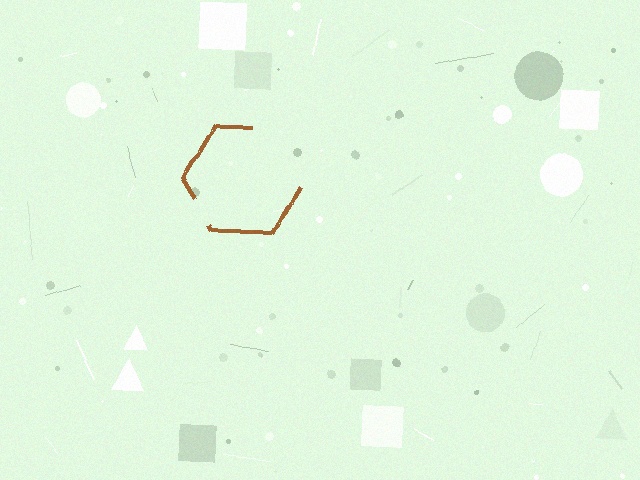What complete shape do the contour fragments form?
The contour fragments form a hexagon.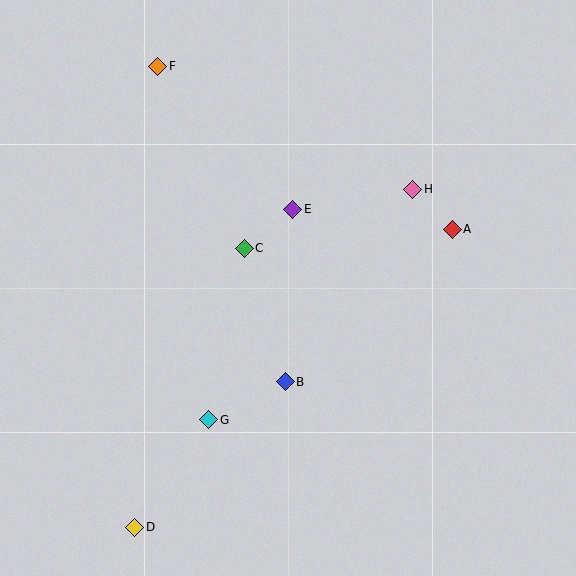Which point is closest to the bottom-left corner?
Point D is closest to the bottom-left corner.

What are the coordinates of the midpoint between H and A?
The midpoint between H and A is at (432, 209).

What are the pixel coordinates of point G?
Point G is at (209, 420).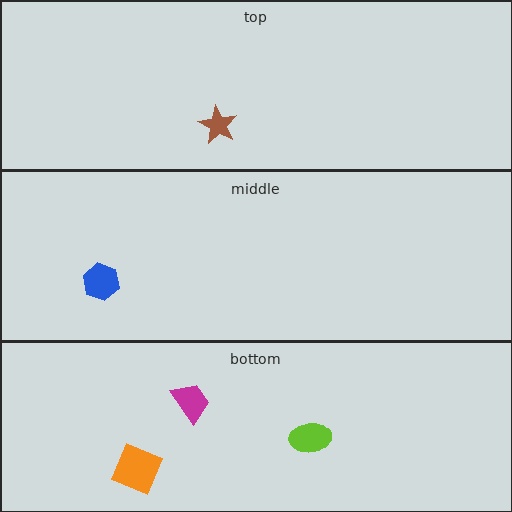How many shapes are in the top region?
1.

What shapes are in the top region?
The brown star.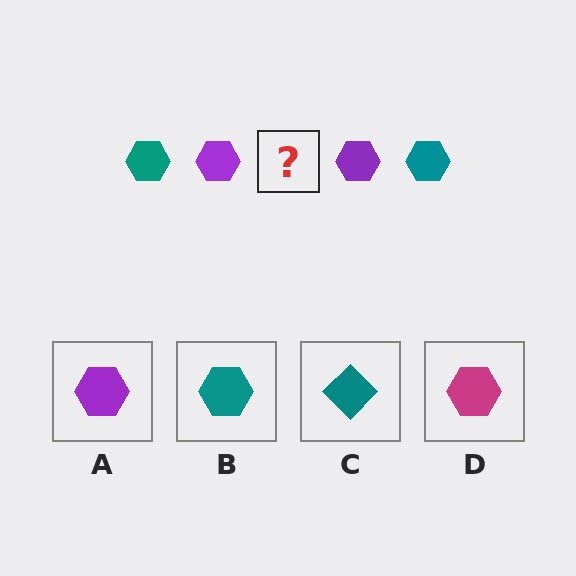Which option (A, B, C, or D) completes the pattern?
B.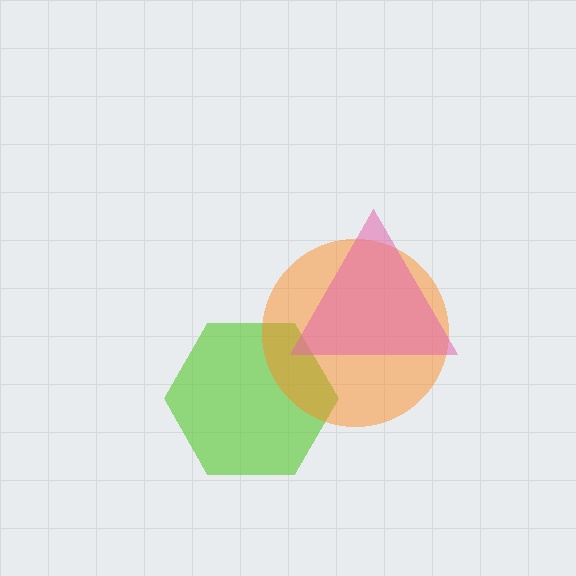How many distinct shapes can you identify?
There are 3 distinct shapes: a lime hexagon, an orange circle, a pink triangle.